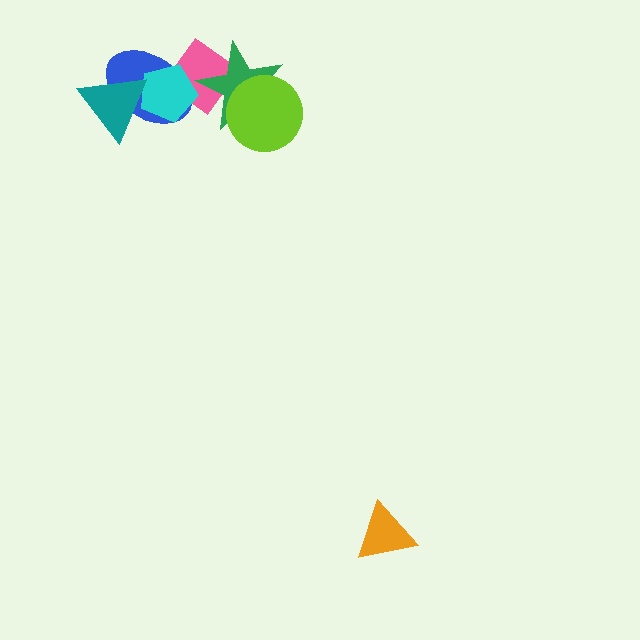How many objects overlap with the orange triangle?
0 objects overlap with the orange triangle.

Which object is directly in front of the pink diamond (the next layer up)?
The blue ellipse is directly in front of the pink diamond.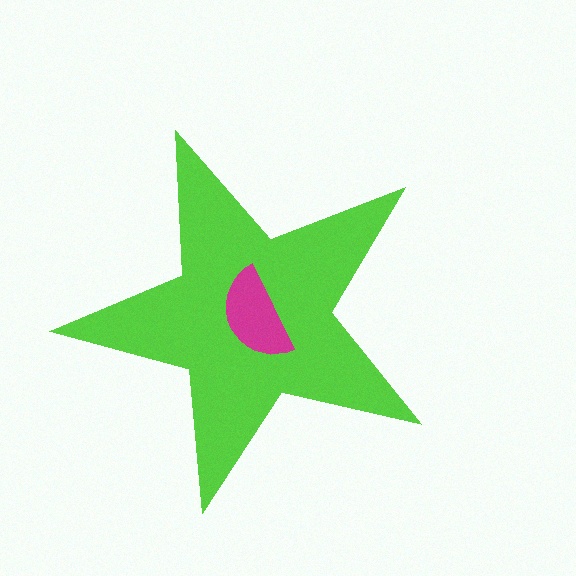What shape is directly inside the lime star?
The magenta semicircle.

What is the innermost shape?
The magenta semicircle.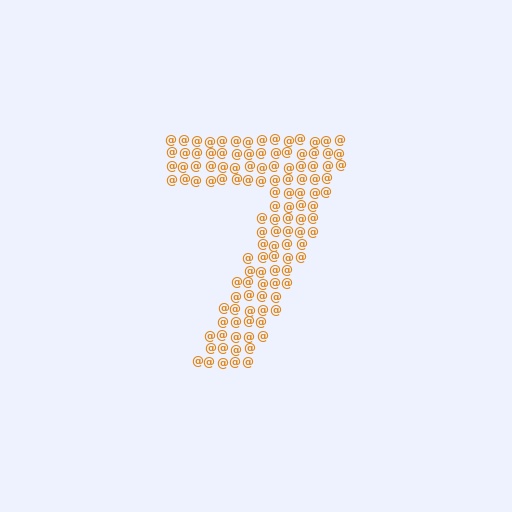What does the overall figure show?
The overall figure shows the digit 7.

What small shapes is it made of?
It is made of small at signs.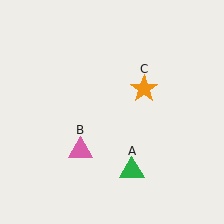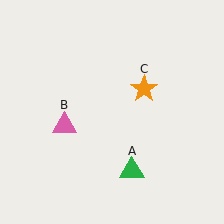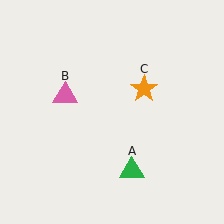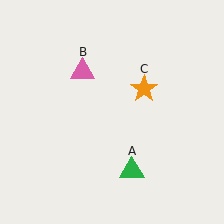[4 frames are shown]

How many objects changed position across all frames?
1 object changed position: pink triangle (object B).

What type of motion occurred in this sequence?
The pink triangle (object B) rotated clockwise around the center of the scene.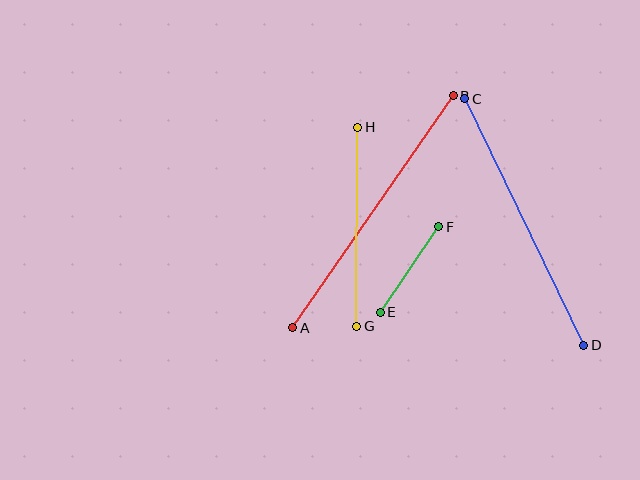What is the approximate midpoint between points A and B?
The midpoint is at approximately (373, 212) pixels.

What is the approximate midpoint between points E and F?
The midpoint is at approximately (410, 269) pixels.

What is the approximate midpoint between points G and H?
The midpoint is at approximately (357, 227) pixels.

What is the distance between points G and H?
The distance is approximately 199 pixels.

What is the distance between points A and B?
The distance is approximately 282 pixels.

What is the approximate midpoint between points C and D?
The midpoint is at approximately (524, 222) pixels.